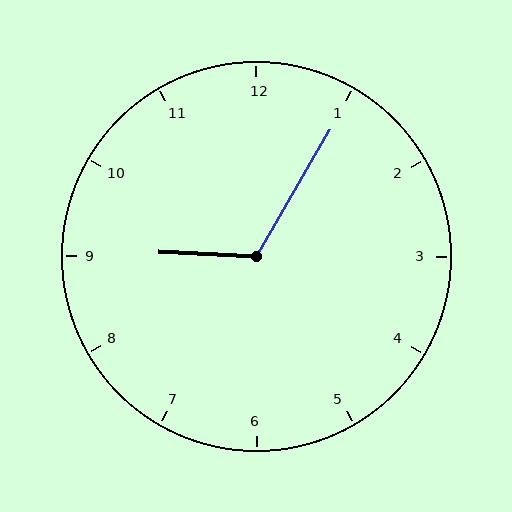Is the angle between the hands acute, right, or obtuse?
It is obtuse.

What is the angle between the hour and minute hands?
Approximately 118 degrees.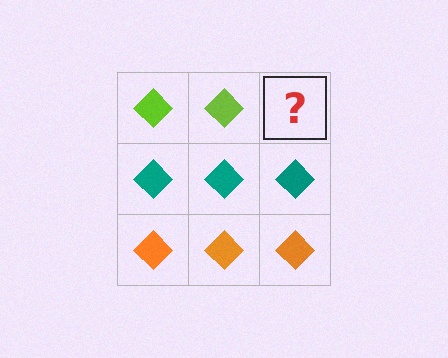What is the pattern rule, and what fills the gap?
The rule is that each row has a consistent color. The gap should be filled with a lime diamond.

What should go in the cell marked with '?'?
The missing cell should contain a lime diamond.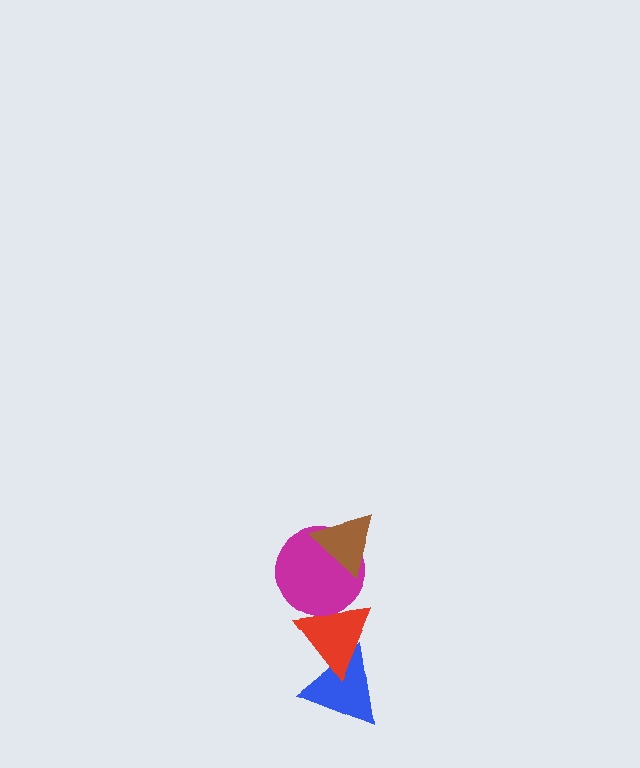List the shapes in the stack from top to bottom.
From top to bottom: the brown triangle, the magenta circle, the red triangle, the blue triangle.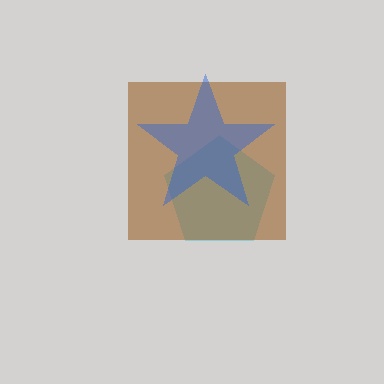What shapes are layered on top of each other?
The layered shapes are: a cyan pentagon, a brown square, a blue star.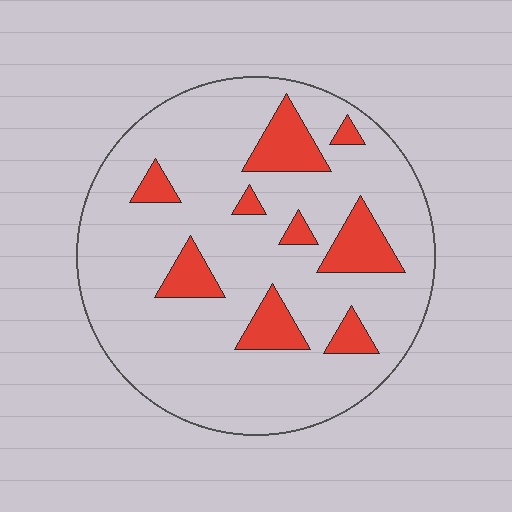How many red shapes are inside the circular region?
9.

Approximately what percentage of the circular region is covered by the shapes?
Approximately 15%.